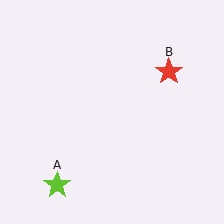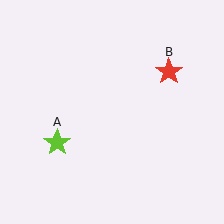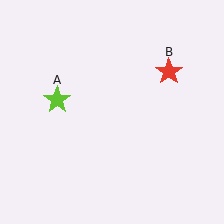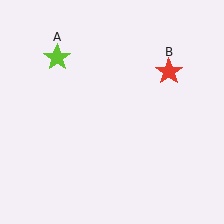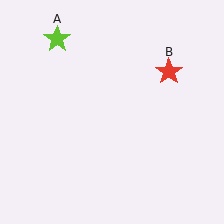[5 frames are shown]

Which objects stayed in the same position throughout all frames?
Red star (object B) remained stationary.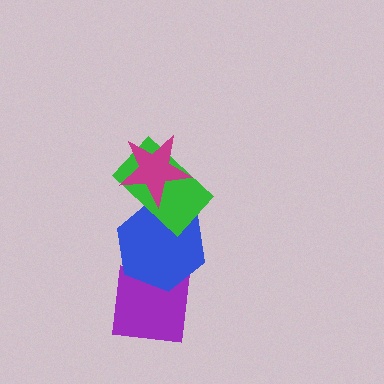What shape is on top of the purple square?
The blue hexagon is on top of the purple square.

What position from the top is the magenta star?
The magenta star is 1st from the top.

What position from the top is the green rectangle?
The green rectangle is 2nd from the top.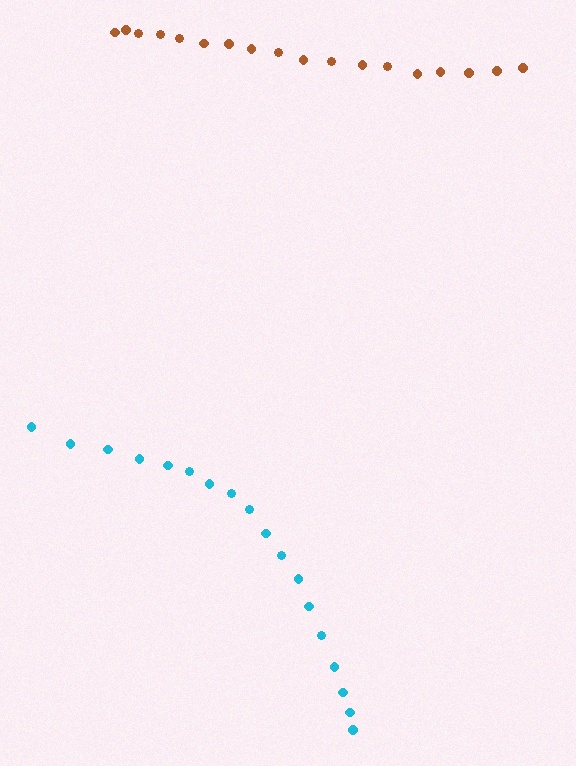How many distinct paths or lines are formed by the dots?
There are 2 distinct paths.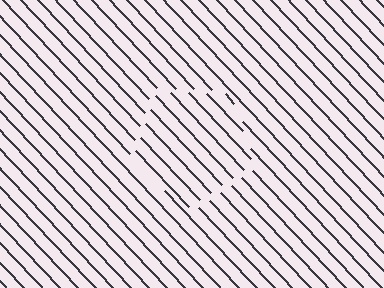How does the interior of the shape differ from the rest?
The interior of the shape contains the same grating, shifted by half a period — the contour is defined by the phase discontinuity where line-ends from the inner and outer gratings abut.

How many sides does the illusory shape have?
5 sides — the line-ends trace a pentagon.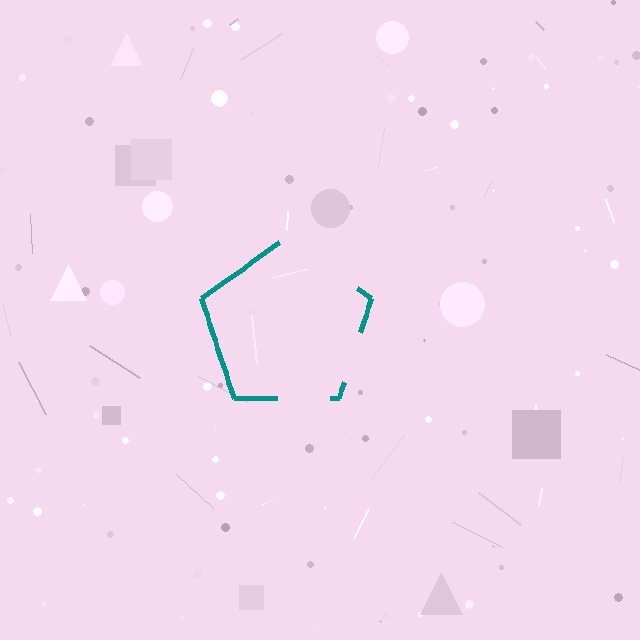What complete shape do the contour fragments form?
The contour fragments form a pentagon.